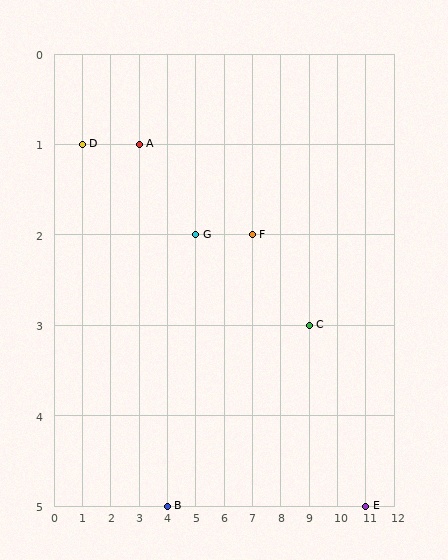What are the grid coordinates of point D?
Point D is at grid coordinates (1, 1).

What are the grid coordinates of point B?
Point B is at grid coordinates (4, 5).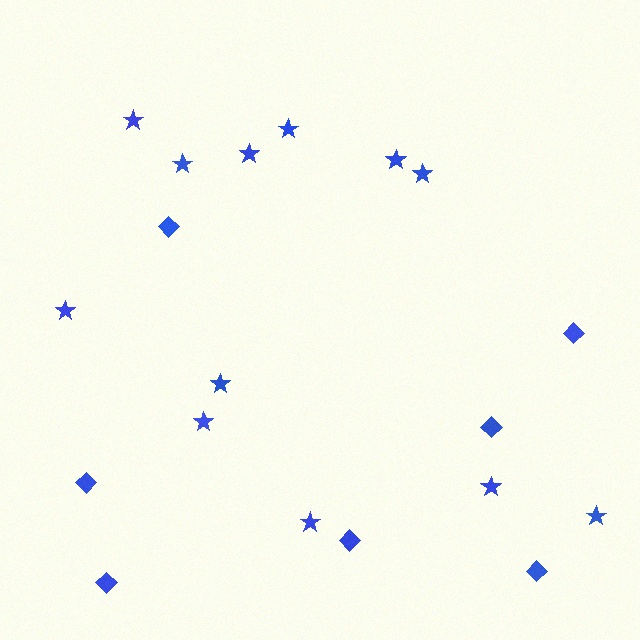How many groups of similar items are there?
There are 2 groups: one group of diamonds (7) and one group of stars (12).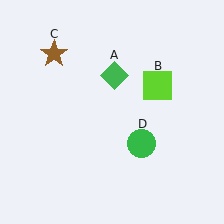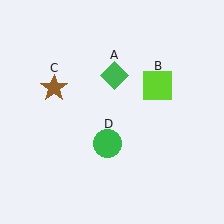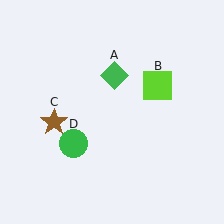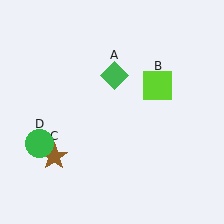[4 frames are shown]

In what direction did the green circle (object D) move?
The green circle (object D) moved left.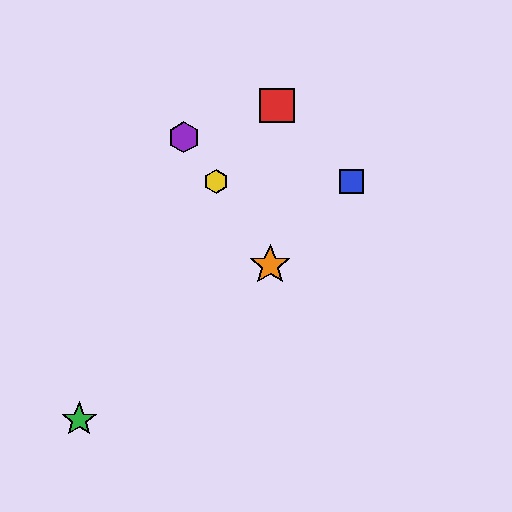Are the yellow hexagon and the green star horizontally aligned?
No, the yellow hexagon is at y≈182 and the green star is at y≈420.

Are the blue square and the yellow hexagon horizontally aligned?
Yes, both are at y≈182.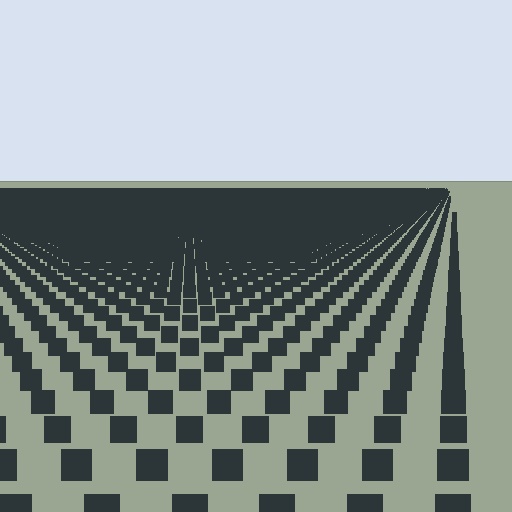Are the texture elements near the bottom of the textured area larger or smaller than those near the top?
Larger. Near the bottom, elements are closer to the viewer and appear at a bigger on-screen size.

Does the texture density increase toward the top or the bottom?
Density increases toward the top.